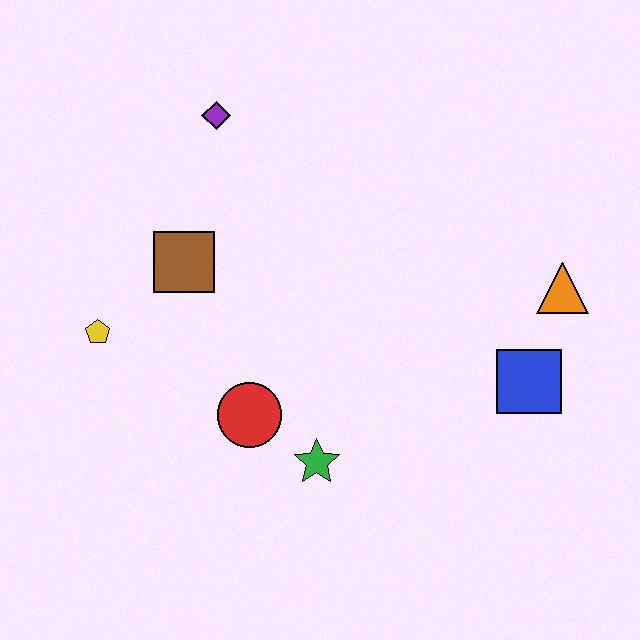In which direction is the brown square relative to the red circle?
The brown square is above the red circle.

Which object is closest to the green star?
The red circle is closest to the green star.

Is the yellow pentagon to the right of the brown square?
No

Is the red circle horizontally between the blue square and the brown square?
Yes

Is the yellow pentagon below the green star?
No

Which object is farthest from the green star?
The purple diamond is farthest from the green star.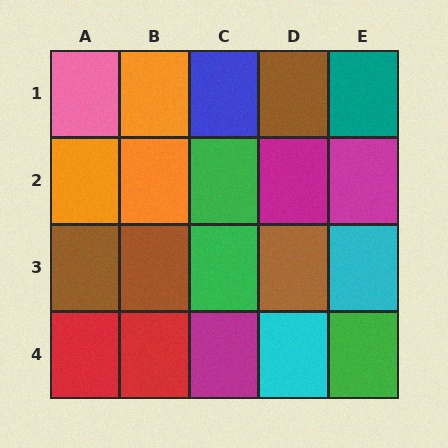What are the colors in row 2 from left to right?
Orange, orange, green, magenta, magenta.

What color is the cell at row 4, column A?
Red.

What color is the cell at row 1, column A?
Pink.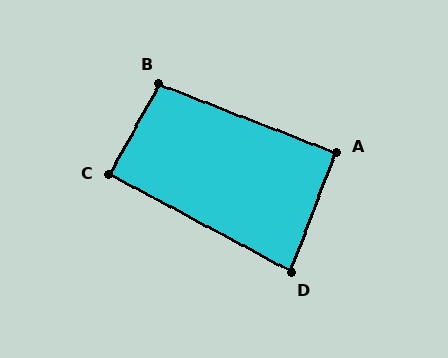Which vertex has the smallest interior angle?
D, at approximately 82 degrees.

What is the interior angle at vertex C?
Approximately 89 degrees (approximately right).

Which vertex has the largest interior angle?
B, at approximately 98 degrees.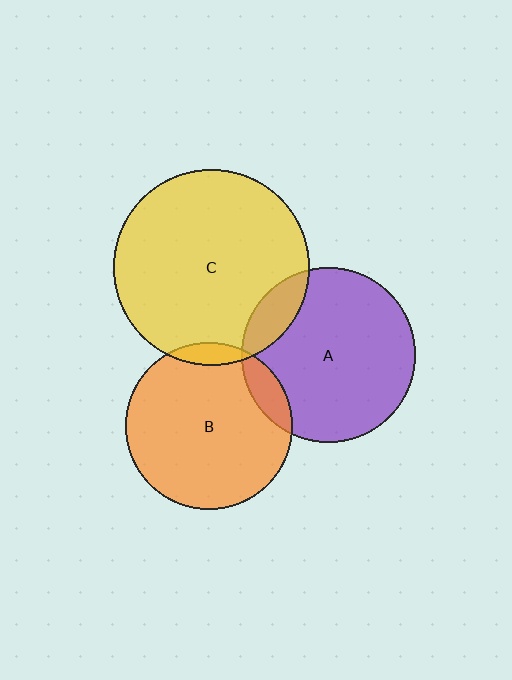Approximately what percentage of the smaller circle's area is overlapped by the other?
Approximately 15%.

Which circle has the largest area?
Circle C (yellow).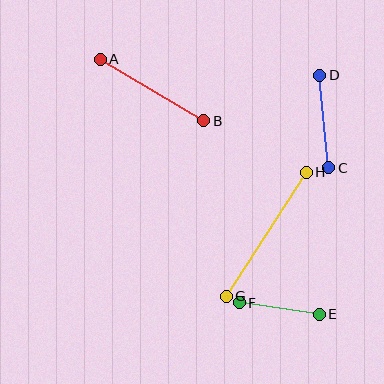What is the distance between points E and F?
The distance is approximately 81 pixels.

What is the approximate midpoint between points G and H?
The midpoint is at approximately (266, 234) pixels.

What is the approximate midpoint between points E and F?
The midpoint is at approximately (279, 308) pixels.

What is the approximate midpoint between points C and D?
The midpoint is at approximately (324, 121) pixels.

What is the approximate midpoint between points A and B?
The midpoint is at approximately (152, 90) pixels.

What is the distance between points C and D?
The distance is approximately 93 pixels.